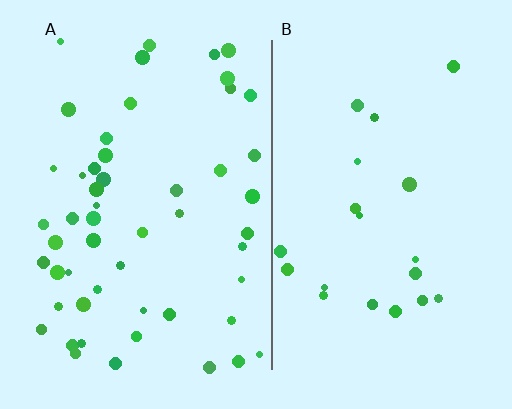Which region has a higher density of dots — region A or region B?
A (the left).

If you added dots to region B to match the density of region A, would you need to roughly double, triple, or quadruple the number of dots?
Approximately triple.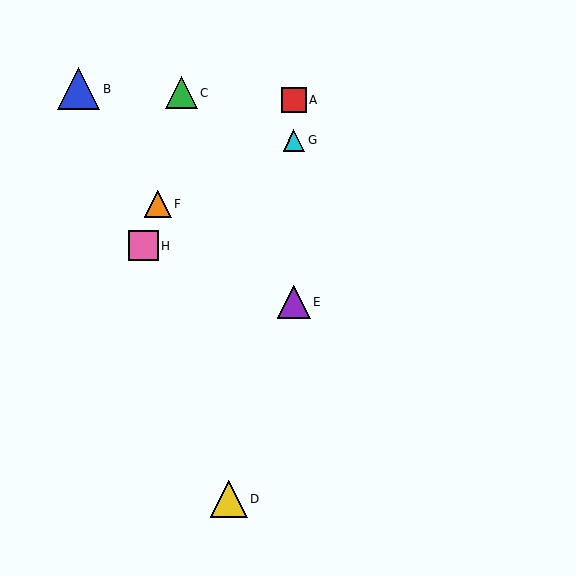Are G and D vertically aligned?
No, G is at x≈294 and D is at x≈229.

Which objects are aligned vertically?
Objects A, E, G are aligned vertically.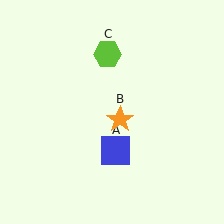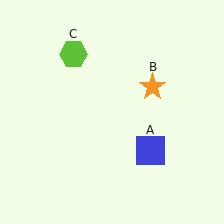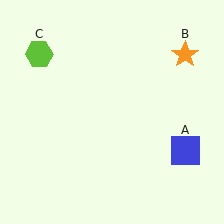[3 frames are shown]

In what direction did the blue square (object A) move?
The blue square (object A) moved right.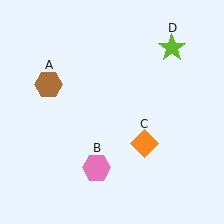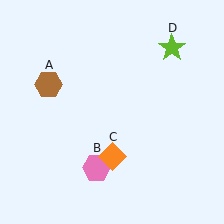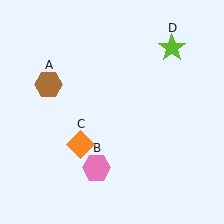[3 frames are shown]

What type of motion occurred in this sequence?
The orange diamond (object C) rotated clockwise around the center of the scene.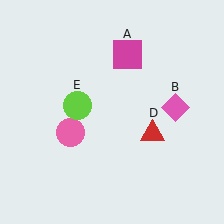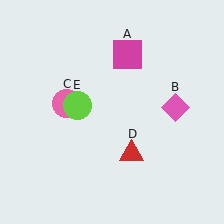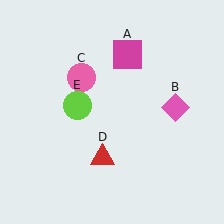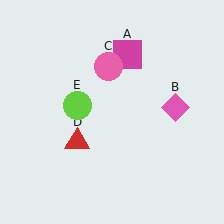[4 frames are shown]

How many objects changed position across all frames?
2 objects changed position: pink circle (object C), red triangle (object D).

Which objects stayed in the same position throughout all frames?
Magenta square (object A) and pink diamond (object B) and lime circle (object E) remained stationary.